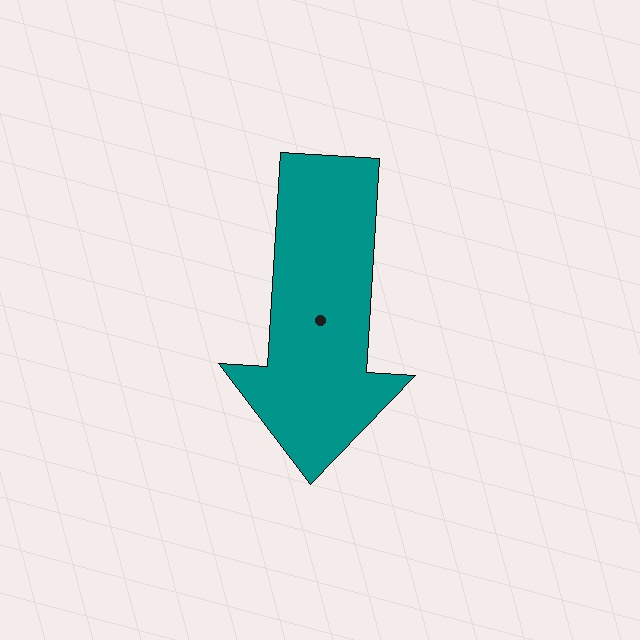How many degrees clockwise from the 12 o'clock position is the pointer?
Approximately 183 degrees.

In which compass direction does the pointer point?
South.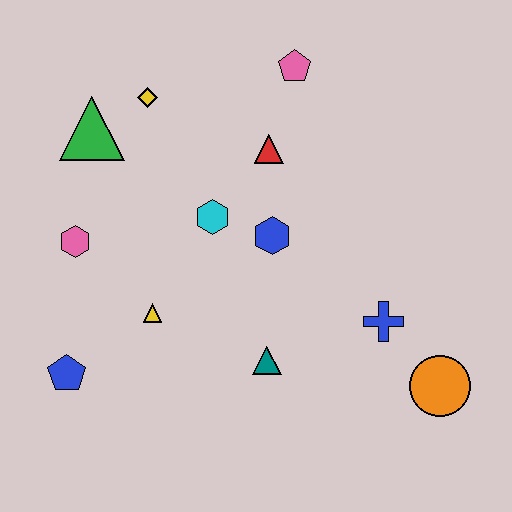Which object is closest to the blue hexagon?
The cyan hexagon is closest to the blue hexagon.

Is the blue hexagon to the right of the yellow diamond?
Yes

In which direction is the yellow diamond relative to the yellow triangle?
The yellow diamond is above the yellow triangle.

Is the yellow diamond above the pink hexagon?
Yes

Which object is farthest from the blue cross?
The green triangle is farthest from the blue cross.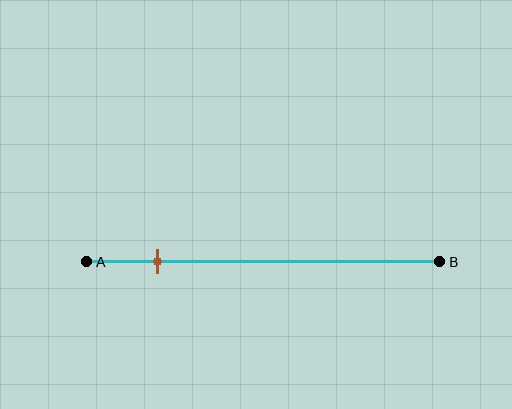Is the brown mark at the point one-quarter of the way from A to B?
No, the mark is at about 20% from A, not at the 25% one-quarter point.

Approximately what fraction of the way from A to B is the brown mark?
The brown mark is approximately 20% of the way from A to B.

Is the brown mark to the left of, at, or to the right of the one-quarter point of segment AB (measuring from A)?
The brown mark is to the left of the one-quarter point of segment AB.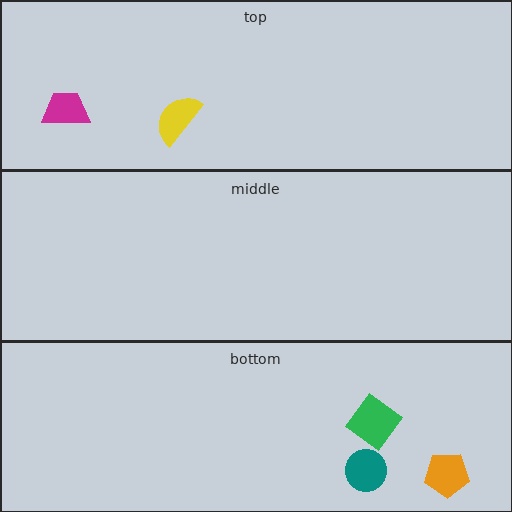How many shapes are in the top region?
2.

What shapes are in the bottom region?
The orange pentagon, the teal circle, the green diamond.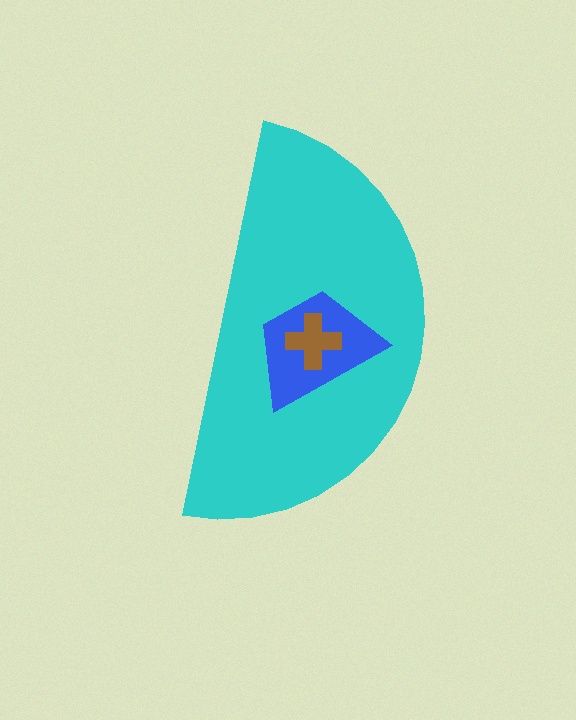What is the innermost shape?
The brown cross.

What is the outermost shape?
The cyan semicircle.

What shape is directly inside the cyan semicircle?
The blue trapezoid.